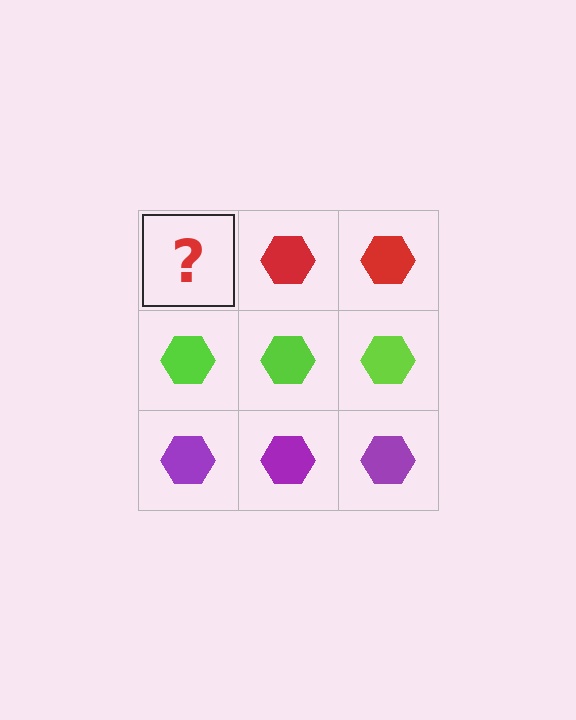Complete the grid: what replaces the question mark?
The question mark should be replaced with a red hexagon.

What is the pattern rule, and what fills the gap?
The rule is that each row has a consistent color. The gap should be filled with a red hexagon.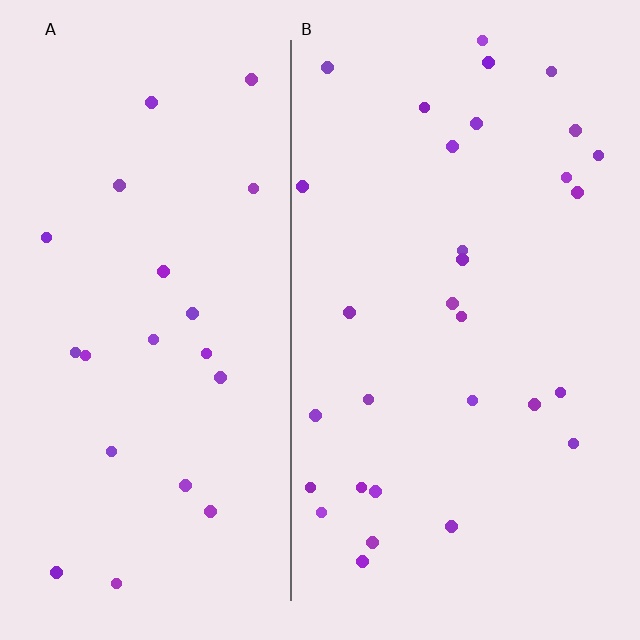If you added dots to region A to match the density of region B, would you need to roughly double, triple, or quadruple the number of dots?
Approximately double.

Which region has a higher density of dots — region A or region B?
B (the right).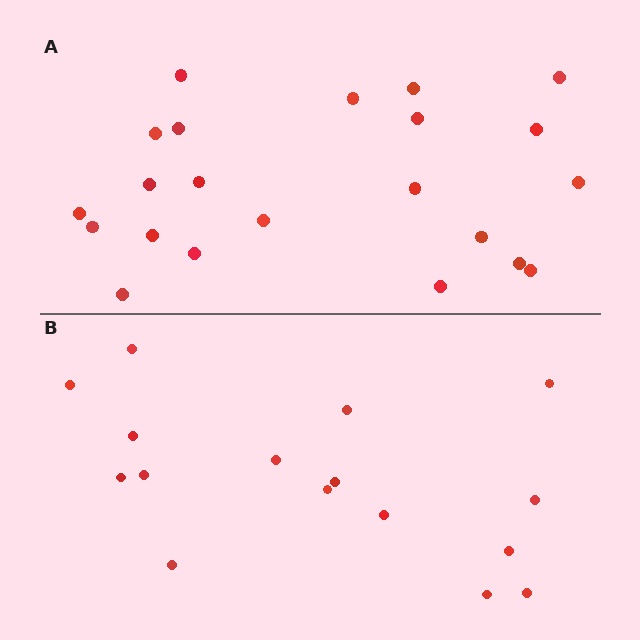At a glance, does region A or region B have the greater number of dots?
Region A (the top region) has more dots.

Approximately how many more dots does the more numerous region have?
Region A has about 6 more dots than region B.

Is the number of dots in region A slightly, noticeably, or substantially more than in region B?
Region A has noticeably more, but not dramatically so. The ratio is roughly 1.4 to 1.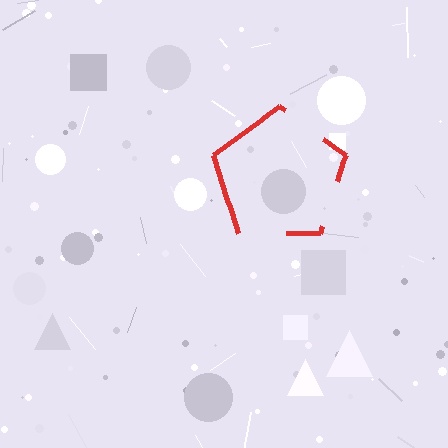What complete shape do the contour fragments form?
The contour fragments form a pentagon.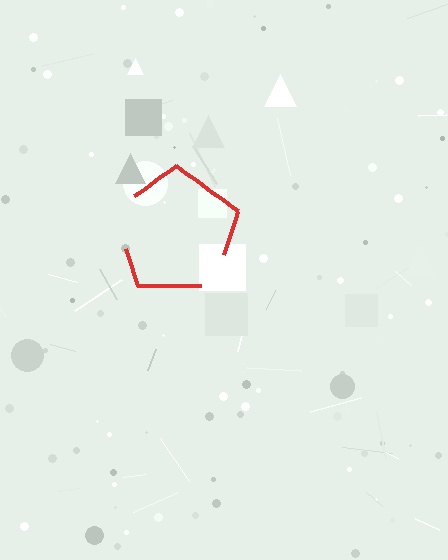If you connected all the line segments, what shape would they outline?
They would outline a pentagon.